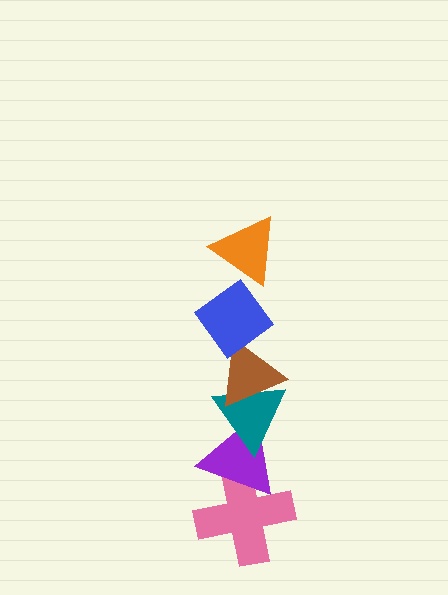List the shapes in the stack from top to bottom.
From top to bottom: the orange triangle, the blue diamond, the brown triangle, the teal triangle, the purple triangle, the pink cross.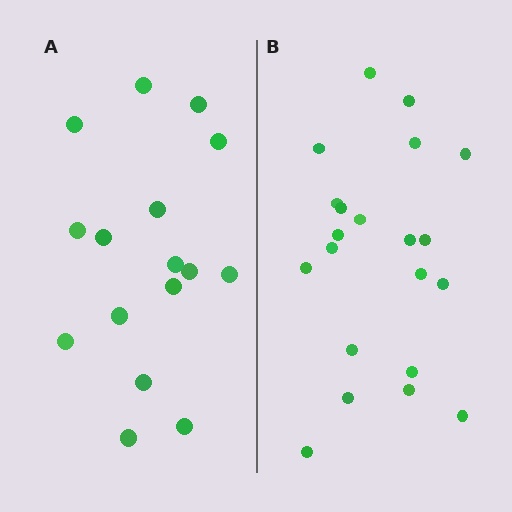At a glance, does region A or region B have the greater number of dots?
Region B (the right region) has more dots.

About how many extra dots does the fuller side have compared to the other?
Region B has about 5 more dots than region A.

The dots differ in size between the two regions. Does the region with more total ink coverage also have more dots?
No. Region A has more total ink coverage because its dots are larger, but region B actually contains more individual dots. Total area can be misleading — the number of items is what matters here.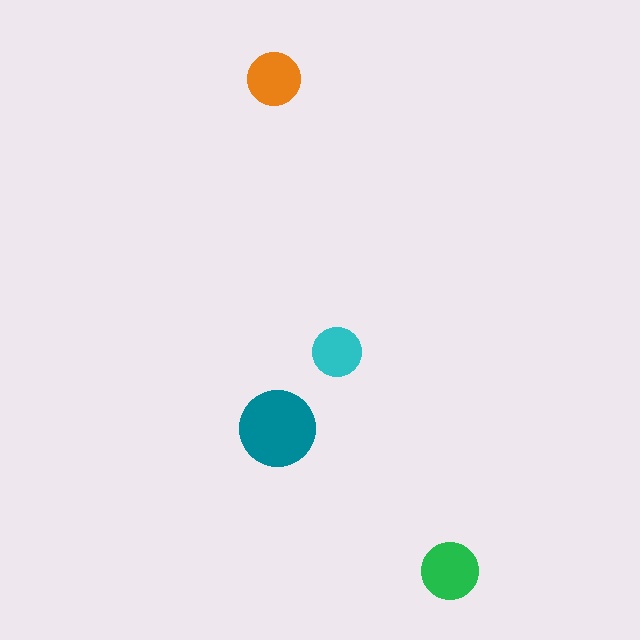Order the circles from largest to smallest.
the teal one, the green one, the orange one, the cyan one.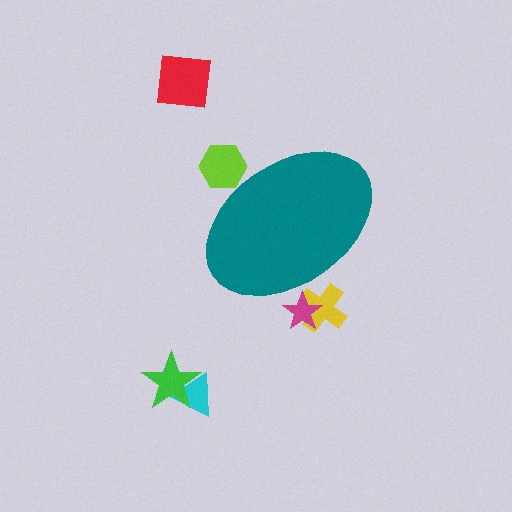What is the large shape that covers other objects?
A teal ellipse.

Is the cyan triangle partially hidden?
No, the cyan triangle is fully visible.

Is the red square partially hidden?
No, the red square is fully visible.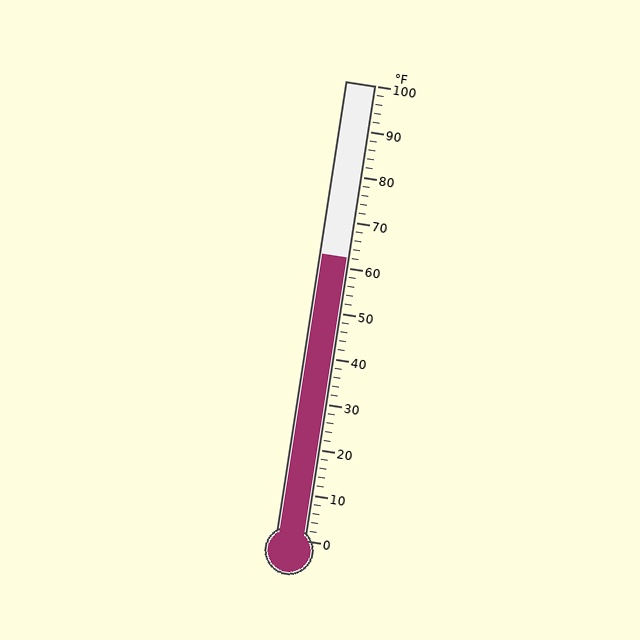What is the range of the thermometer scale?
The thermometer scale ranges from 0°F to 100°F.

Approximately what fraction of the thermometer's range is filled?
The thermometer is filled to approximately 60% of its range.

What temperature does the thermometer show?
The thermometer shows approximately 62°F.